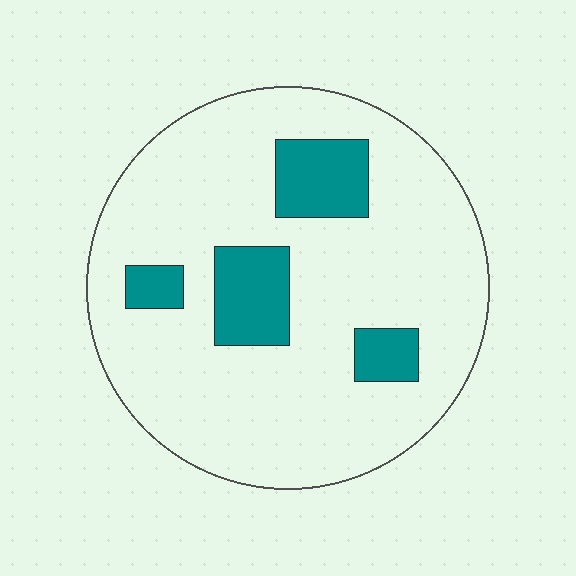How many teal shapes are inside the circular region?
4.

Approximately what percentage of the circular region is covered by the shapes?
Approximately 15%.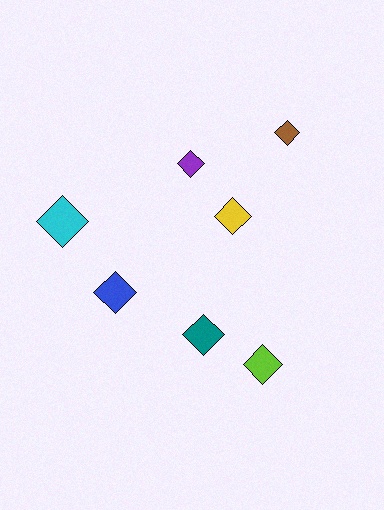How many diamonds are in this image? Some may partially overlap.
There are 7 diamonds.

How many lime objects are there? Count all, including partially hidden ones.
There is 1 lime object.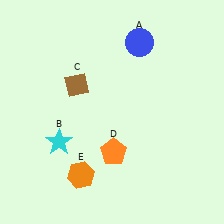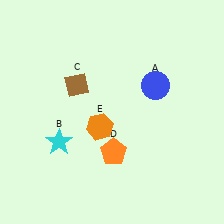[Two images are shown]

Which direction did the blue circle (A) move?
The blue circle (A) moved down.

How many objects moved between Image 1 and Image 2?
2 objects moved between the two images.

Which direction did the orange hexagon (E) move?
The orange hexagon (E) moved up.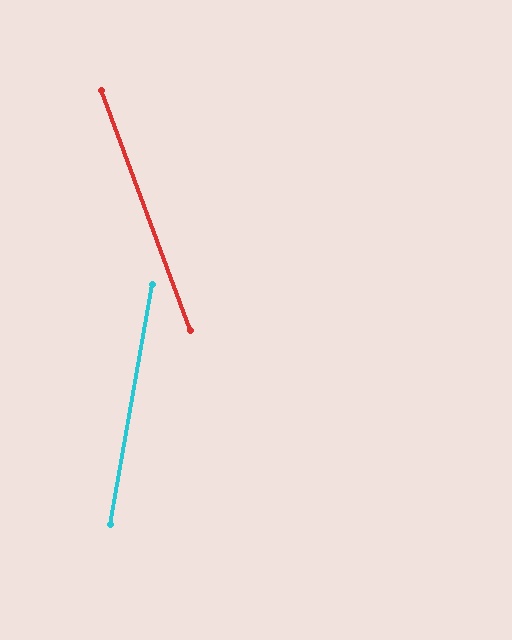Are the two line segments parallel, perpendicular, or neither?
Neither parallel nor perpendicular — they differ by about 30°.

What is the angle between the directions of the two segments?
Approximately 30 degrees.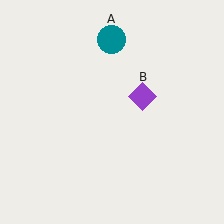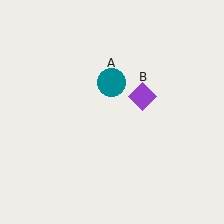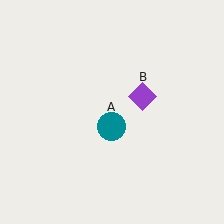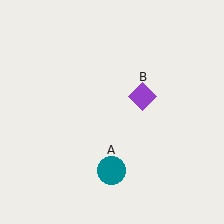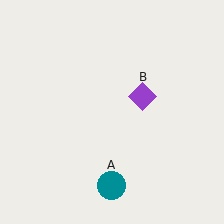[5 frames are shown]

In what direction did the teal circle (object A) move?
The teal circle (object A) moved down.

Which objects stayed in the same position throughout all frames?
Purple diamond (object B) remained stationary.